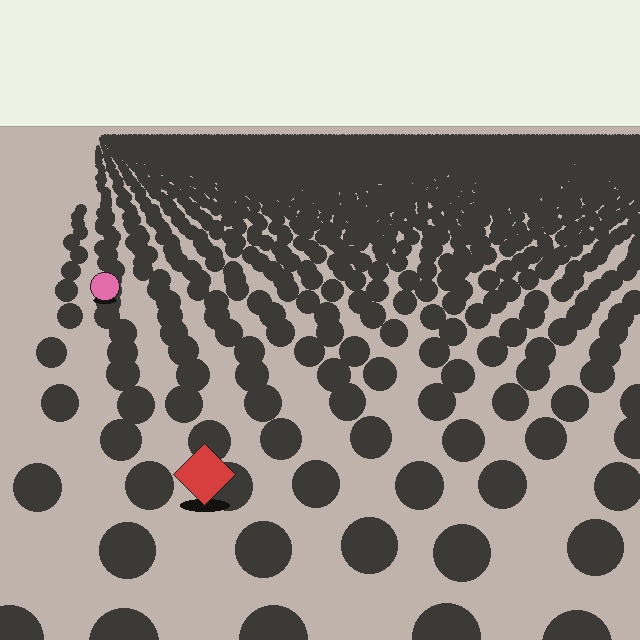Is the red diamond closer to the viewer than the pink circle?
Yes. The red diamond is closer — you can tell from the texture gradient: the ground texture is coarser near it.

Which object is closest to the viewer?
The red diamond is closest. The texture marks near it are larger and more spread out.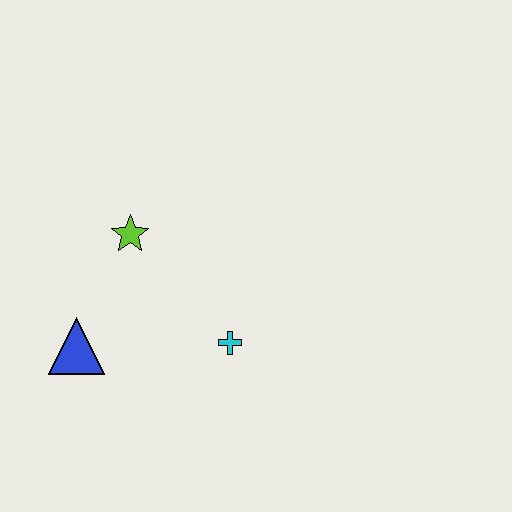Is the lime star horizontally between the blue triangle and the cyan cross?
Yes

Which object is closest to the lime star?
The blue triangle is closest to the lime star.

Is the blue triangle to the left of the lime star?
Yes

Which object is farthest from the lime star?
The cyan cross is farthest from the lime star.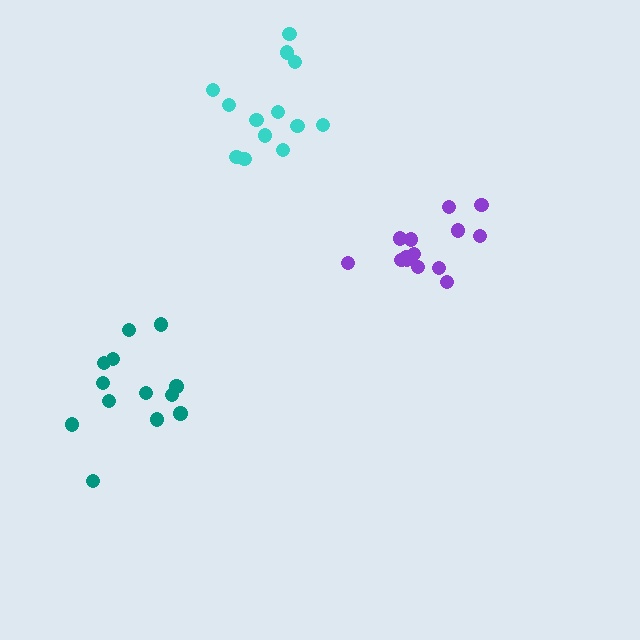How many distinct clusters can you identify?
There are 3 distinct clusters.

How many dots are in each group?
Group 1: 13 dots, Group 2: 14 dots, Group 3: 13 dots (40 total).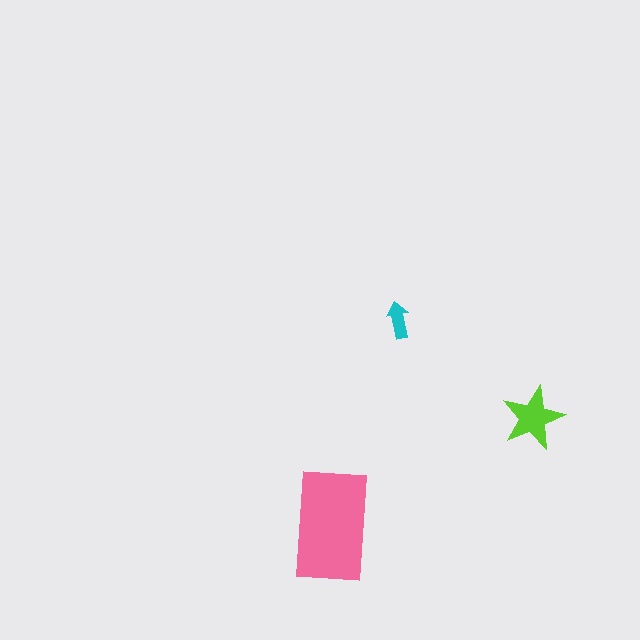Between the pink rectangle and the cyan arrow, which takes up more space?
The pink rectangle.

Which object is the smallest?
The cyan arrow.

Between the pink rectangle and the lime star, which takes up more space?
The pink rectangle.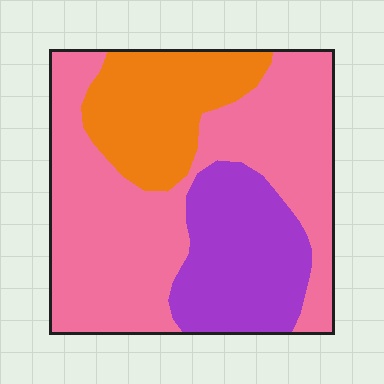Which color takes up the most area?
Pink, at roughly 55%.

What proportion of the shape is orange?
Orange takes up less than a quarter of the shape.